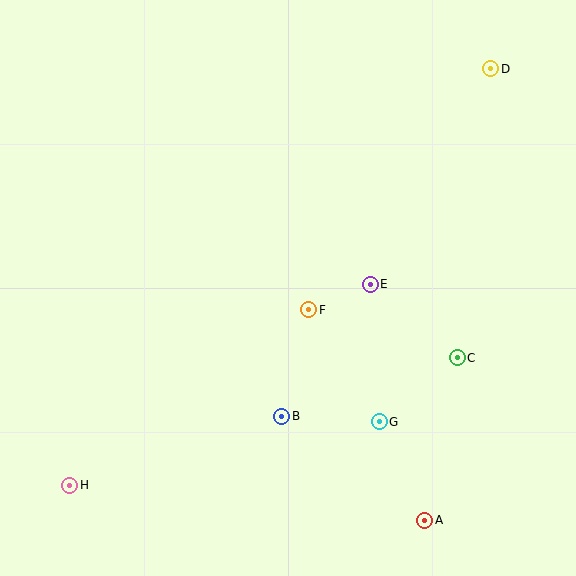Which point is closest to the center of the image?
Point F at (309, 310) is closest to the center.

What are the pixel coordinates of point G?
Point G is at (379, 422).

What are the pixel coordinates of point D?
Point D is at (491, 69).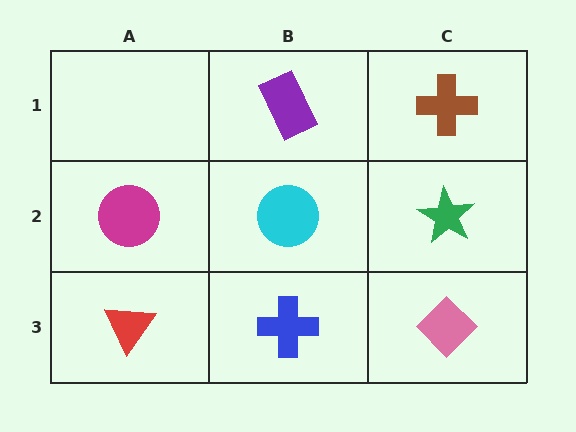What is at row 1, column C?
A brown cross.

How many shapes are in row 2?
3 shapes.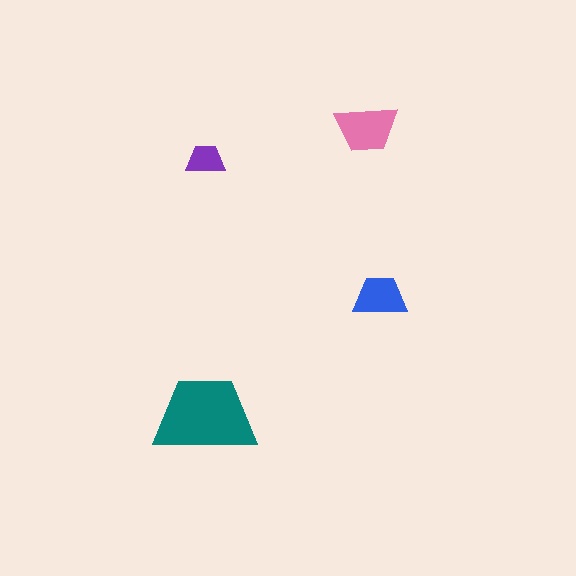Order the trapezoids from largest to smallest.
the teal one, the pink one, the blue one, the purple one.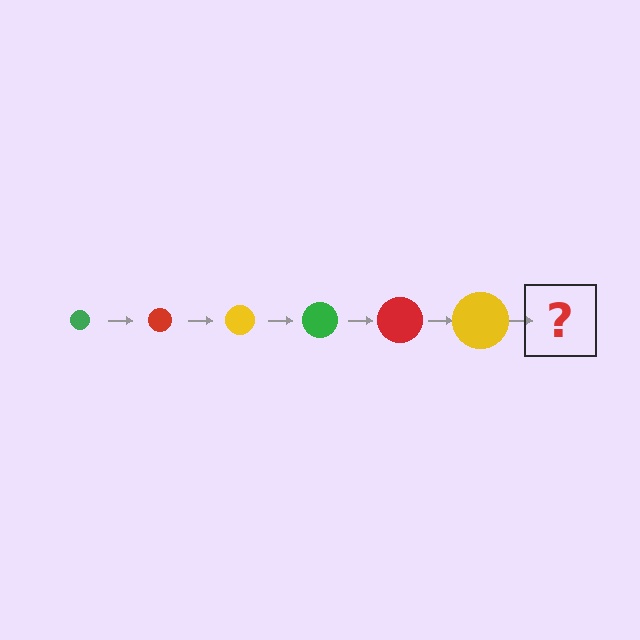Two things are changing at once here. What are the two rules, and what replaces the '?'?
The two rules are that the circle grows larger each step and the color cycles through green, red, and yellow. The '?' should be a green circle, larger than the previous one.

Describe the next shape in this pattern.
It should be a green circle, larger than the previous one.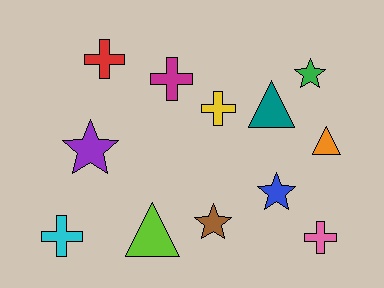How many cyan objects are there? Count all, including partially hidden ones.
There is 1 cyan object.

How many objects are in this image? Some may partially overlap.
There are 12 objects.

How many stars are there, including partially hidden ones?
There are 4 stars.